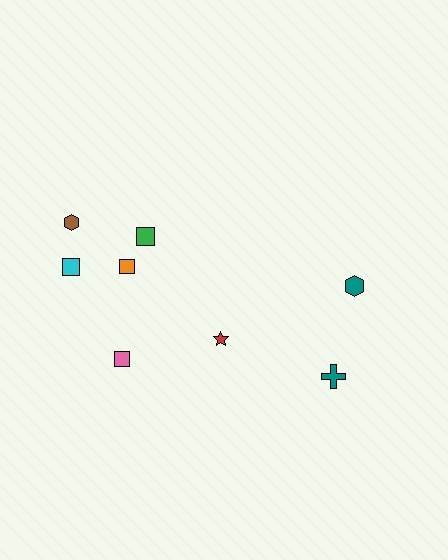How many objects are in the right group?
There are 3 objects.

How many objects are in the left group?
There are 5 objects.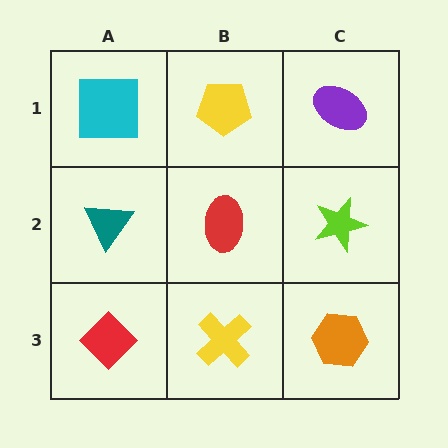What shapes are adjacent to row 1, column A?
A teal triangle (row 2, column A), a yellow pentagon (row 1, column B).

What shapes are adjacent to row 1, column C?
A lime star (row 2, column C), a yellow pentagon (row 1, column B).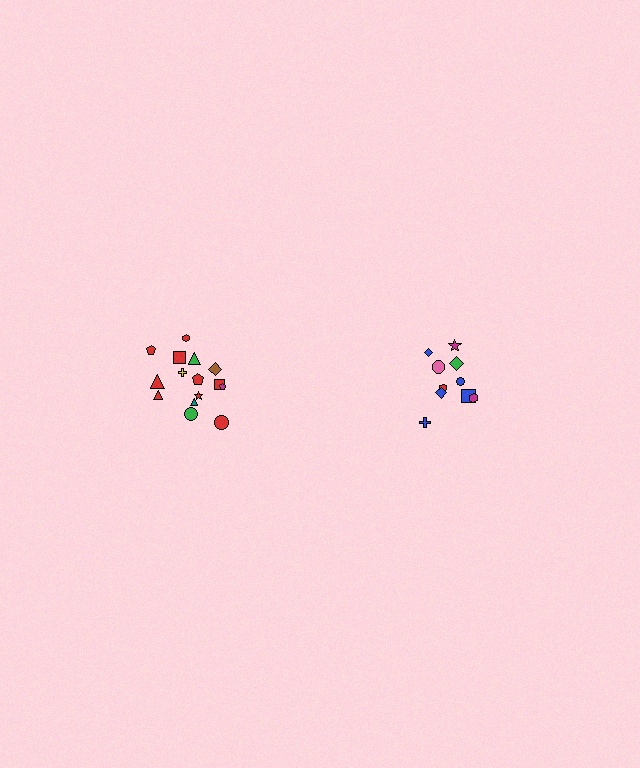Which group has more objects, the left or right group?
The left group.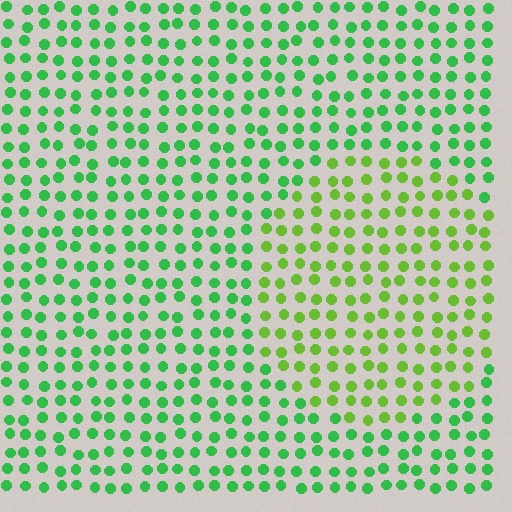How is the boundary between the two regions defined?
The boundary is defined purely by a slight shift in hue (about 34 degrees). Spacing, size, and orientation are identical on both sides.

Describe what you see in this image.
The image is filled with small green elements in a uniform arrangement. A circle-shaped region is visible where the elements are tinted to a slightly different hue, forming a subtle color boundary.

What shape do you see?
I see a circle.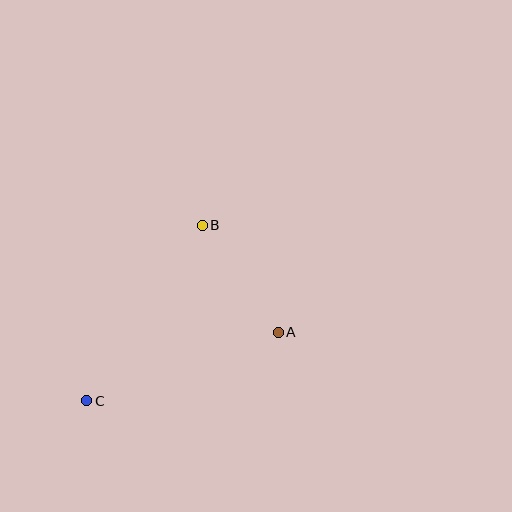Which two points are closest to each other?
Points A and B are closest to each other.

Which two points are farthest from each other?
Points B and C are farthest from each other.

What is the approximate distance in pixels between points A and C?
The distance between A and C is approximately 204 pixels.